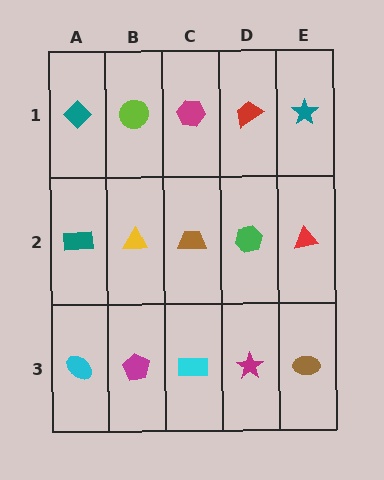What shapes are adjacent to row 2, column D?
A red trapezoid (row 1, column D), a magenta star (row 3, column D), a brown trapezoid (row 2, column C), a red triangle (row 2, column E).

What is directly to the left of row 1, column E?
A red trapezoid.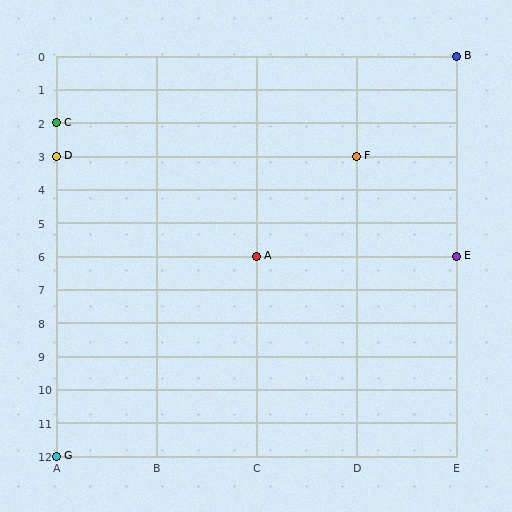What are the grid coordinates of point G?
Point G is at grid coordinates (A, 12).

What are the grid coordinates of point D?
Point D is at grid coordinates (A, 3).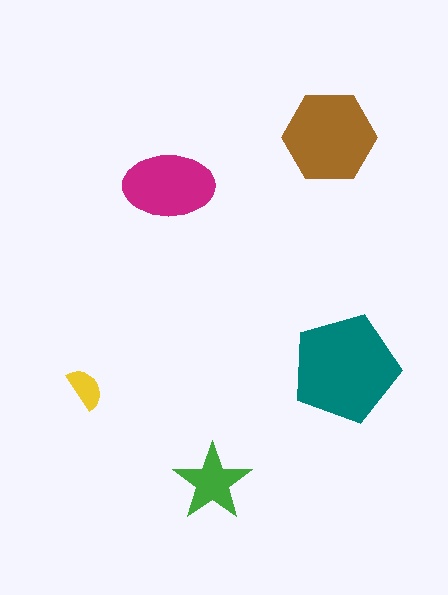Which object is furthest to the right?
The teal pentagon is rightmost.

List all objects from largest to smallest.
The teal pentagon, the brown hexagon, the magenta ellipse, the green star, the yellow semicircle.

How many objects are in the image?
There are 5 objects in the image.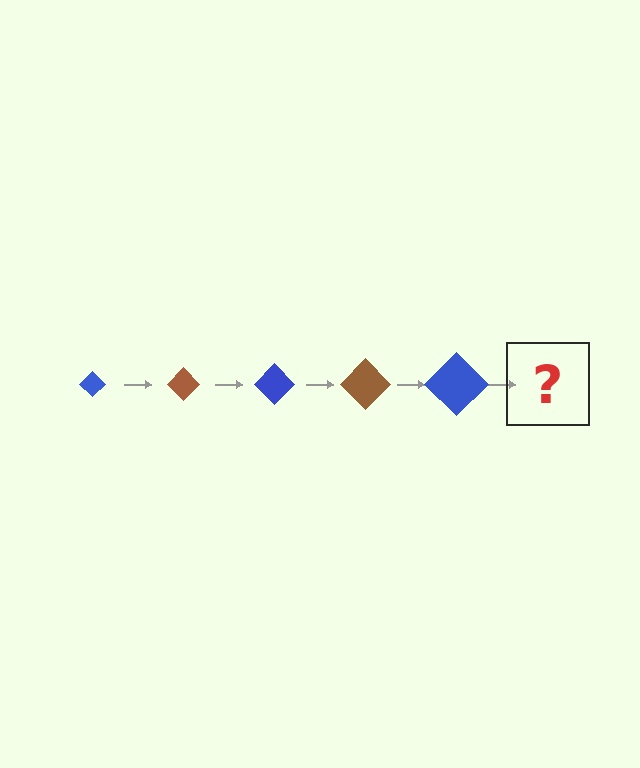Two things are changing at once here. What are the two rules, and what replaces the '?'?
The two rules are that the diamond grows larger each step and the color cycles through blue and brown. The '?' should be a brown diamond, larger than the previous one.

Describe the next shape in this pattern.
It should be a brown diamond, larger than the previous one.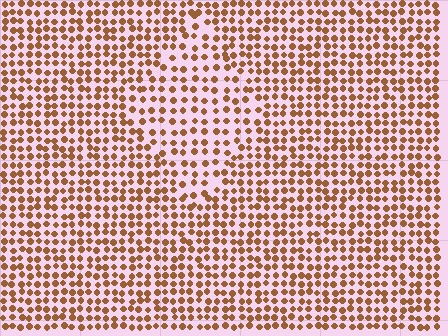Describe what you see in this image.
The image contains small brown elements arranged at two different densities. A diamond-shaped region is visible where the elements are less densely packed than the surrounding area.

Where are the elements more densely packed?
The elements are more densely packed outside the diamond boundary.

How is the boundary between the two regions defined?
The boundary is defined by a change in element density (approximately 1.5x ratio). All elements are the same color, size, and shape.